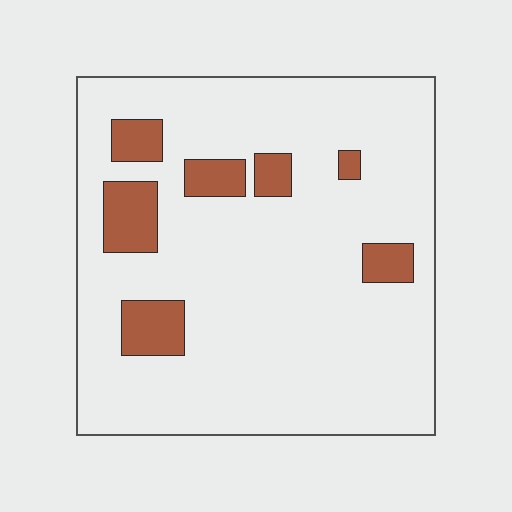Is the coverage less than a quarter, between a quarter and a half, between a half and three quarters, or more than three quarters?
Less than a quarter.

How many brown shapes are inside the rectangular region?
7.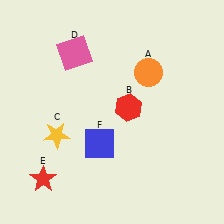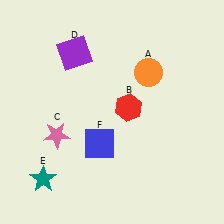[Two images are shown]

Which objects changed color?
C changed from yellow to pink. D changed from pink to purple. E changed from red to teal.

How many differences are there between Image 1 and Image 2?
There are 3 differences between the two images.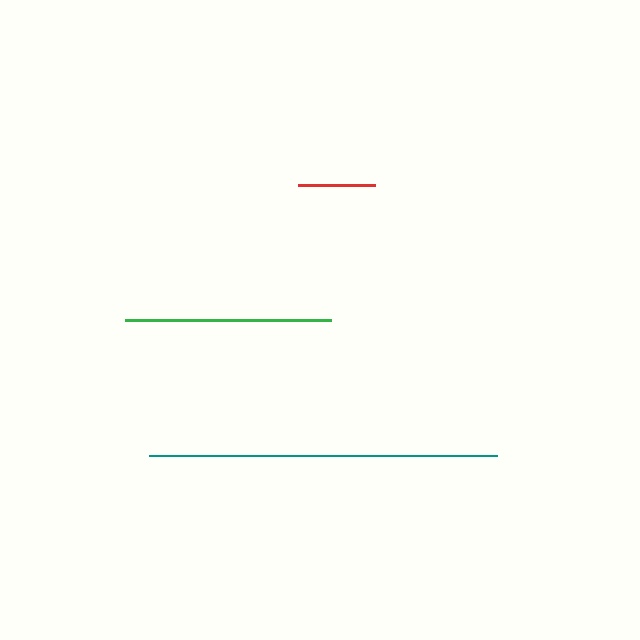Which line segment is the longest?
The teal line is the longest at approximately 348 pixels.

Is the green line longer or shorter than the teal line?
The teal line is longer than the green line.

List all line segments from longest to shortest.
From longest to shortest: teal, green, red.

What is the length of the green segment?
The green segment is approximately 207 pixels long.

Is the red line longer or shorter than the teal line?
The teal line is longer than the red line.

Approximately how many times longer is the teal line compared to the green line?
The teal line is approximately 1.7 times the length of the green line.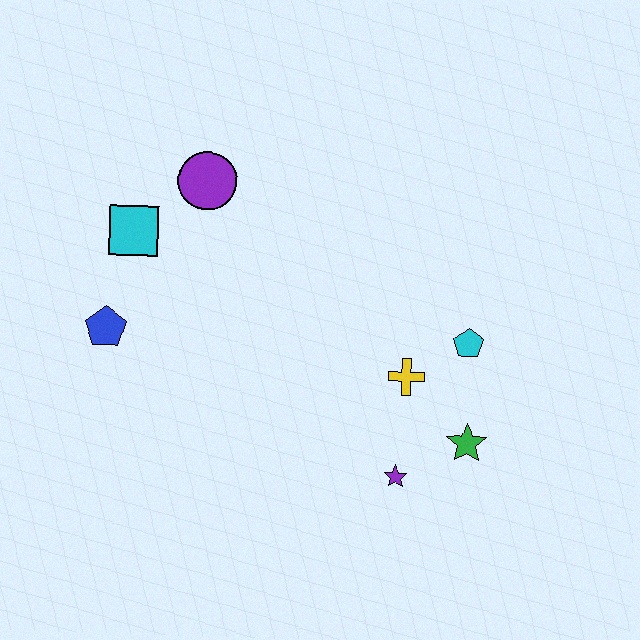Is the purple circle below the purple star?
No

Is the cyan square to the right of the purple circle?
No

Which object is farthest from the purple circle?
The green star is farthest from the purple circle.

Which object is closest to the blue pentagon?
The cyan square is closest to the blue pentagon.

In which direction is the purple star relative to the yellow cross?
The purple star is below the yellow cross.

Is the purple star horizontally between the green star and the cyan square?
Yes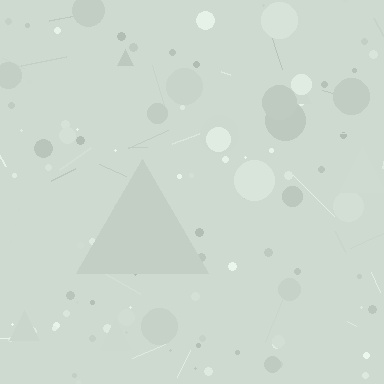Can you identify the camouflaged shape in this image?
The camouflaged shape is a triangle.